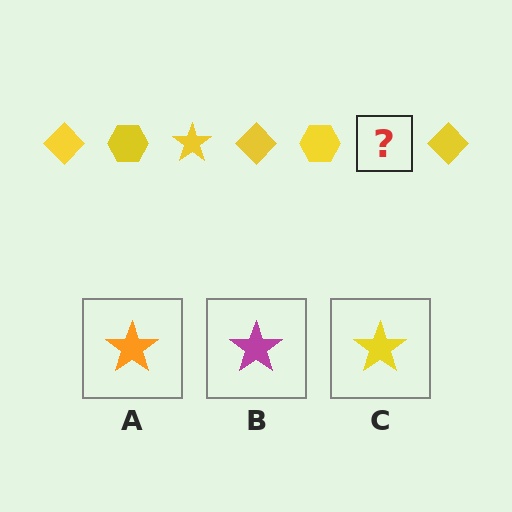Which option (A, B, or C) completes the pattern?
C.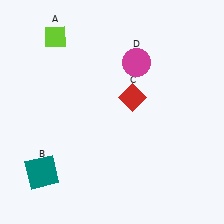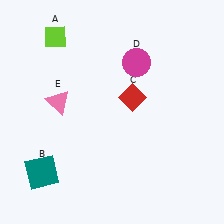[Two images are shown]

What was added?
A pink triangle (E) was added in Image 2.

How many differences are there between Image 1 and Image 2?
There is 1 difference between the two images.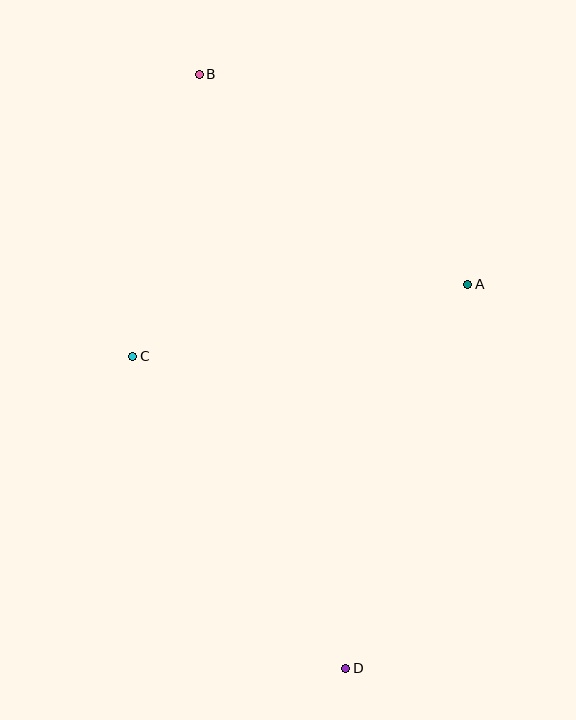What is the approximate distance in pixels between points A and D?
The distance between A and D is approximately 403 pixels.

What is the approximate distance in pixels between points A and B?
The distance between A and B is approximately 341 pixels.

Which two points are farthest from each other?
Points B and D are farthest from each other.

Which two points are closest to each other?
Points B and C are closest to each other.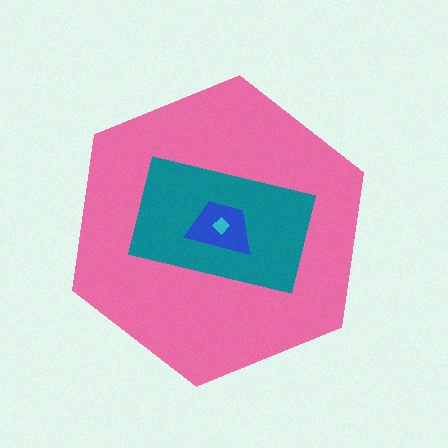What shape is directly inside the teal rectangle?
The blue trapezoid.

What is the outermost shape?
The pink hexagon.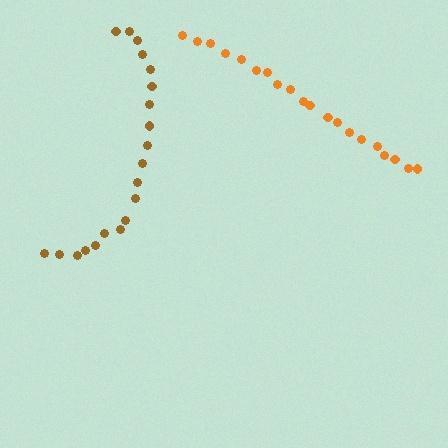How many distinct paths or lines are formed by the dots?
There are 2 distinct paths.